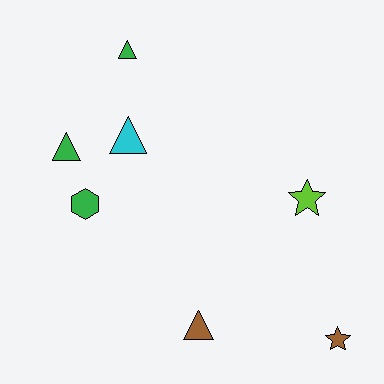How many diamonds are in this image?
There are no diamonds.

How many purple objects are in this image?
There are no purple objects.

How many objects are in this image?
There are 7 objects.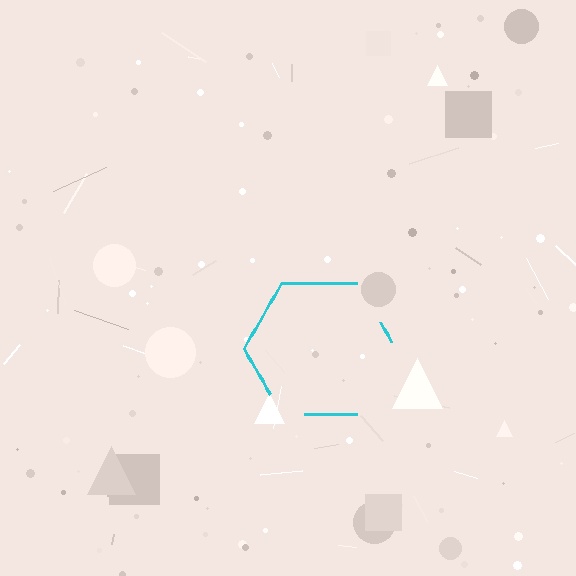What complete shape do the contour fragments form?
The contour fragments form a hexagon.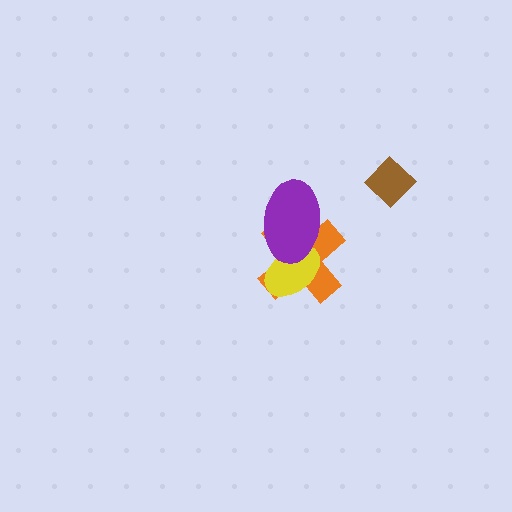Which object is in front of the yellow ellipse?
The purple ellipse is in front of the yellow ellipse.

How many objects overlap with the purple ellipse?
2 objects overlap with the purple ellipse.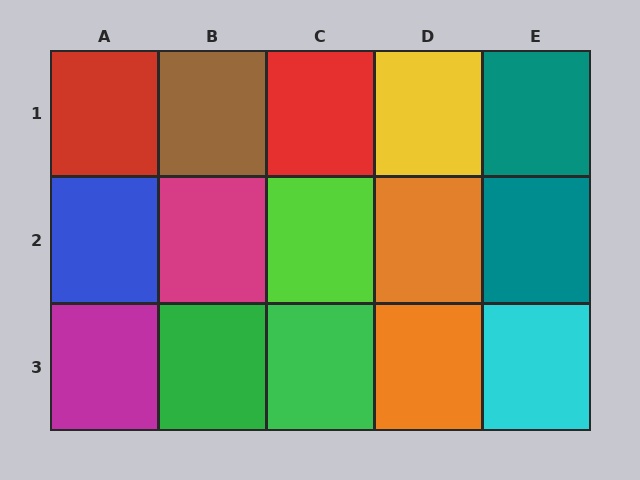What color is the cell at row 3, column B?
Green.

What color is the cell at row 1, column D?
Yellow.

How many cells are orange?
2 cells are orange.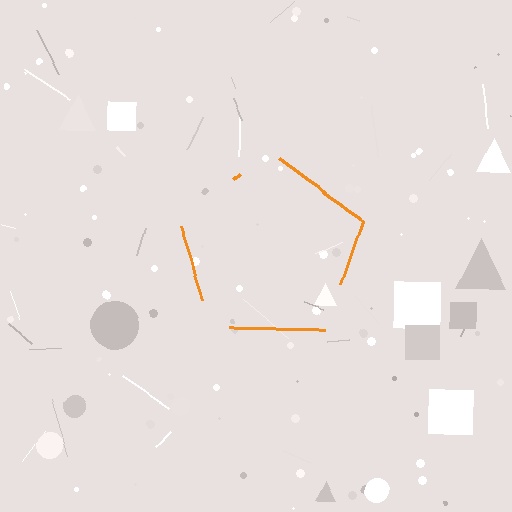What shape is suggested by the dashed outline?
The dashed outline suggests a pentagon.